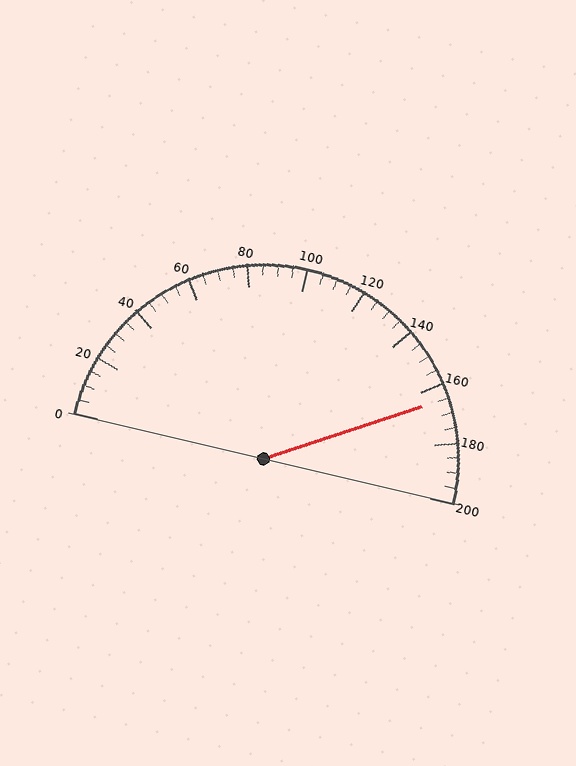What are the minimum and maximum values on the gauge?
The gauge ranges from 0 to 200.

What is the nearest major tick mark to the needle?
The nearest major tick mark is 160.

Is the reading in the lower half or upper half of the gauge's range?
The reading is in the upper half of the range (0 to 200).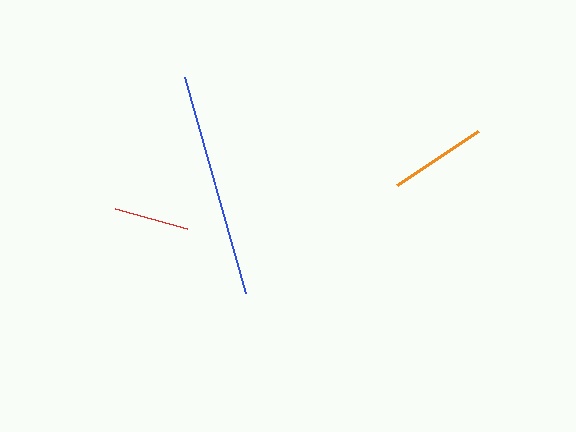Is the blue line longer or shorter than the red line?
The blue line is longer than the red line.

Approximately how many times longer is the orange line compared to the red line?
The orange line is approximately 1.3 times the length of the red line.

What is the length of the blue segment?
The blue segment is approximately 224 pixels long.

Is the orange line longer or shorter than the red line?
The orange line is longer than the red line.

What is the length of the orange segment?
The orange segment is approximately 98 pixels long.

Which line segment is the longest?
The blue line is the longest at approximately 224 pixels.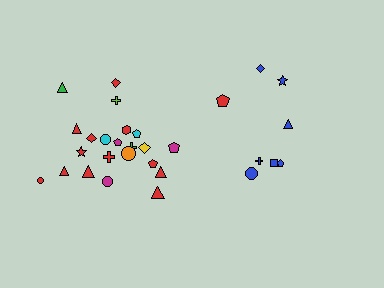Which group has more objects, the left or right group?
The left group.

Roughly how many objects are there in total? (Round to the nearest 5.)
Roughly 30 objects in total.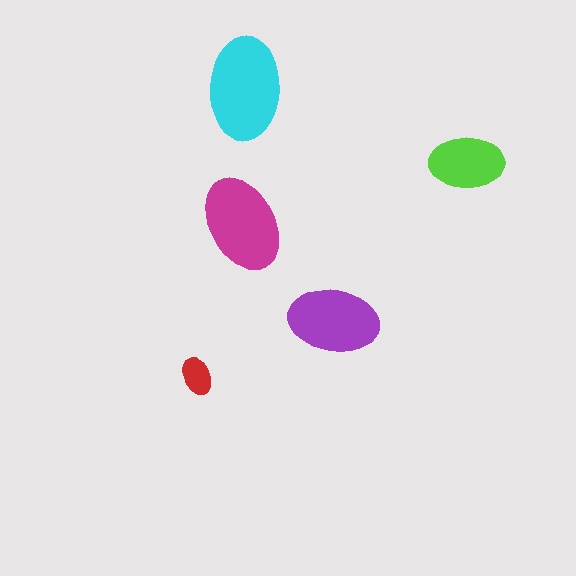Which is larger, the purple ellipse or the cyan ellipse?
The cyan one.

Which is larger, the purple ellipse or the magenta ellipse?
The magenta one.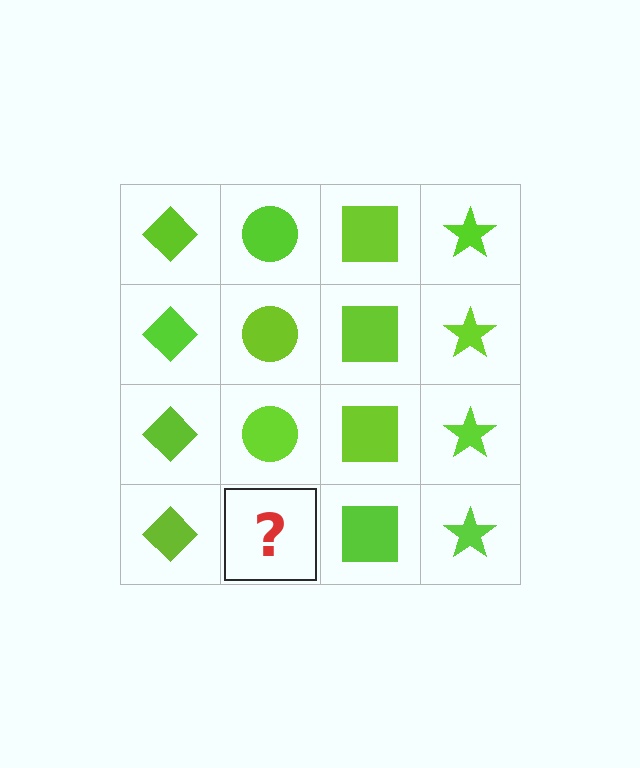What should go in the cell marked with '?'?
The missing cell should contain a lime circle.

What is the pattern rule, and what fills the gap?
The rule is that each column has a consistent shape. The gap should be filled with a lime circle.